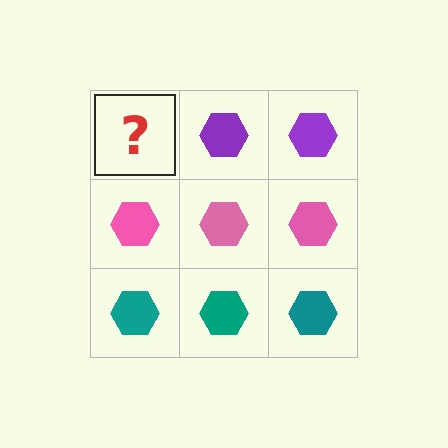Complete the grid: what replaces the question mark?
The question mark should be replaced with a purple hexagon.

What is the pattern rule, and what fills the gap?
The rule is that each row has a consistent color. The gap should be filled with a purple hexagon.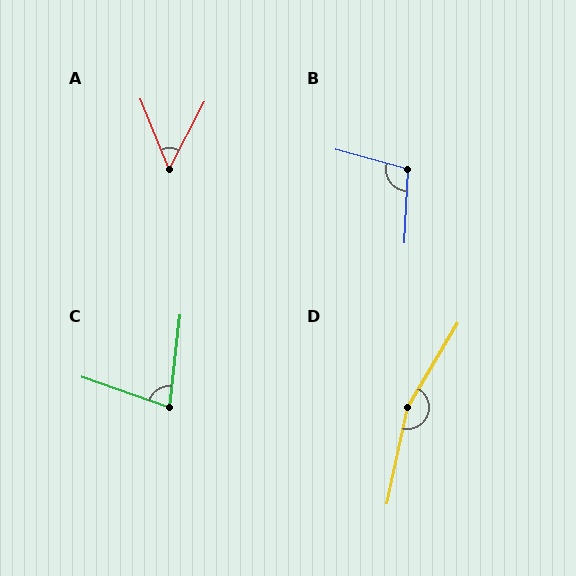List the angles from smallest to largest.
A (49°), C (77°), B (102°), D (161°).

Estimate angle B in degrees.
Approximately 102 degrees.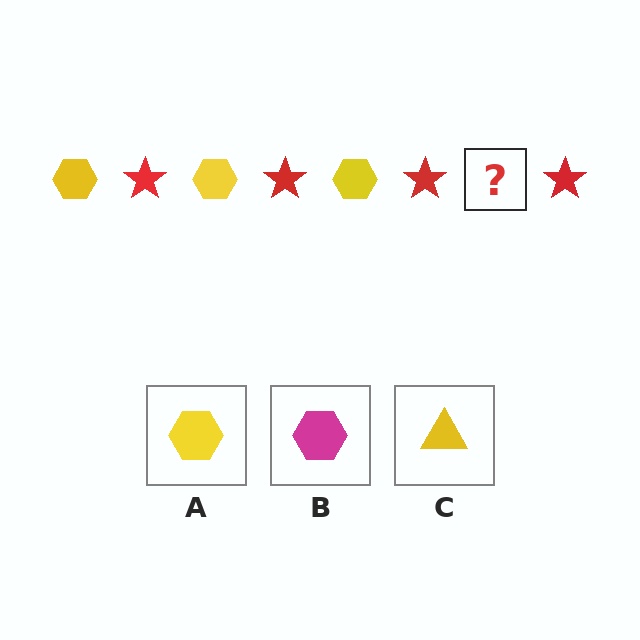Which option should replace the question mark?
Option A.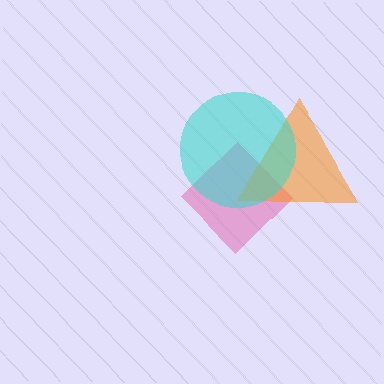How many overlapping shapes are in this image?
There are 3 overlapping shapes in the image.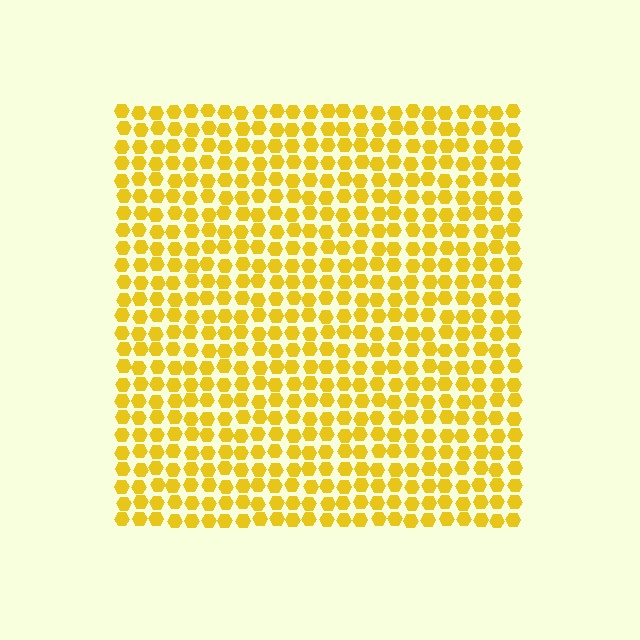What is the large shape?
The large shape is a square.